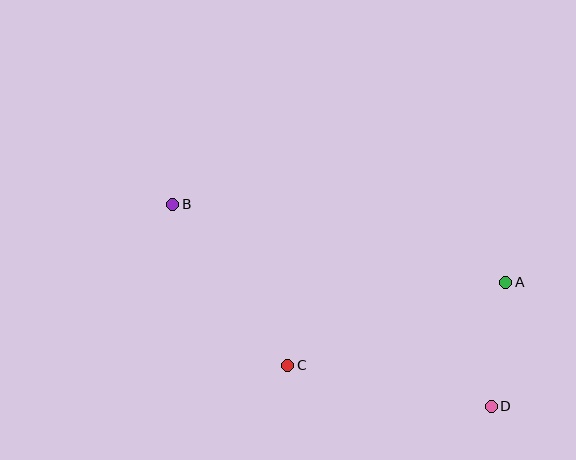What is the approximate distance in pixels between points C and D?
The distance between C and D is approximately 208 pixels.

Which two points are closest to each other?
Points A and D are closest to each other.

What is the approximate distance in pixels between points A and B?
The distance between A and B is approximately 342 pixels.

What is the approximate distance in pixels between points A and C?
The distance between A and C is approximately 233 pixels.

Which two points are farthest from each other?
Points B and D are farthest from each other.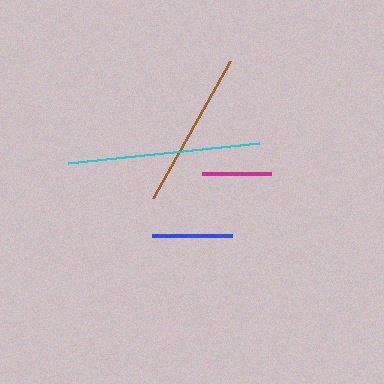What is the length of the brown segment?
The brown segment is approximately 158 pixels long.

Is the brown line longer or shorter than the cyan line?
The cyan line is longer than the brown line.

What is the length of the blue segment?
The blue segment is approximately 80 pixels long.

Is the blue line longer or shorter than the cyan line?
The cyan line is longer than the blue line.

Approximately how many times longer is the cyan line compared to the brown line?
The cyan line is approximately 1.2 times the length of the brown line.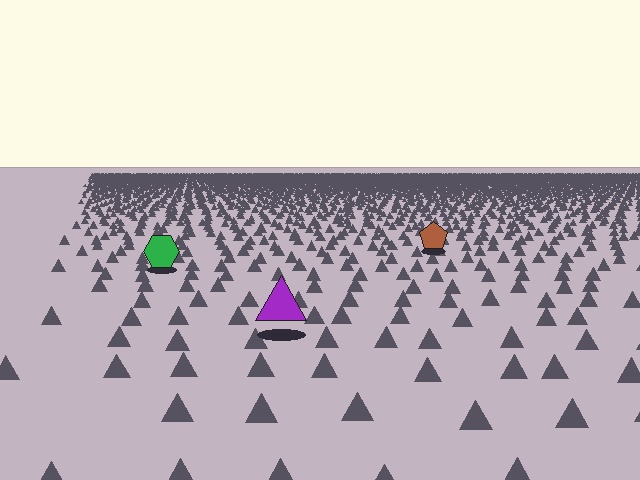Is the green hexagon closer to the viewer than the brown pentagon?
Yes. The green hexagon is closer — you can tell from the texture gradient: the ground texture is coarser near it.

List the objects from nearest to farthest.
From nearest to farthest: the purple triangle, the green hexagon, the brown pentagon.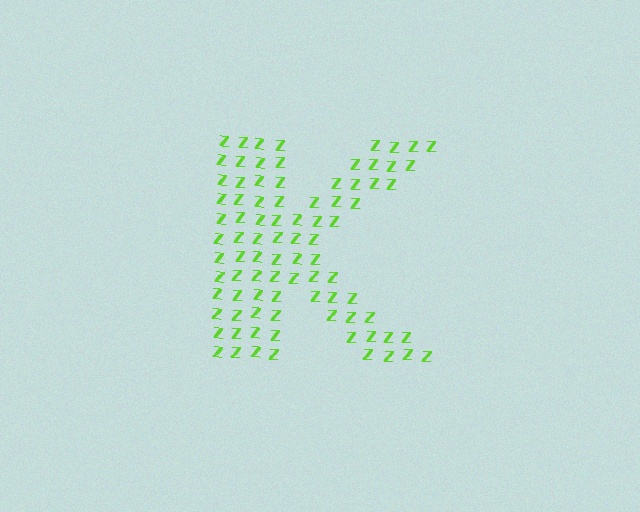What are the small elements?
The small elements are letter Z's.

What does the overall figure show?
The overall figure shows the letter K.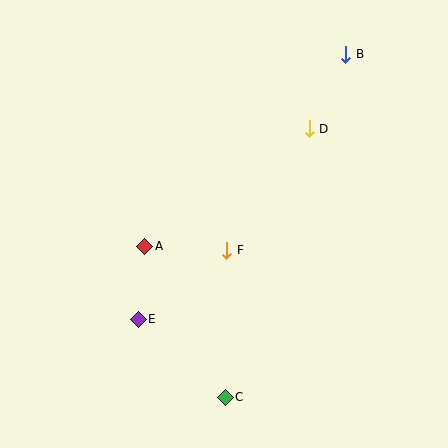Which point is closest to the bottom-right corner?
Point C is closest to the bottom-right corner.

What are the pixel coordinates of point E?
Point E is at (138, 319).